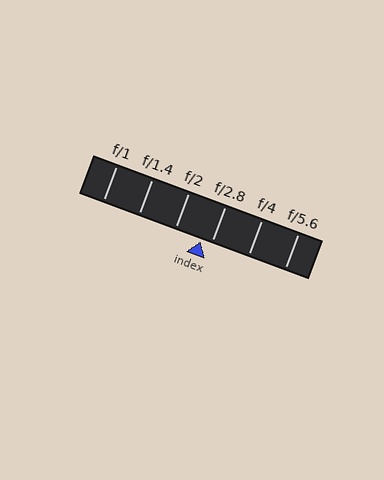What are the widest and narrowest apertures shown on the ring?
The widest aperture shown is f/1 and the narrowest is f/5.6.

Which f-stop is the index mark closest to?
The index mark is closest to f/2.8.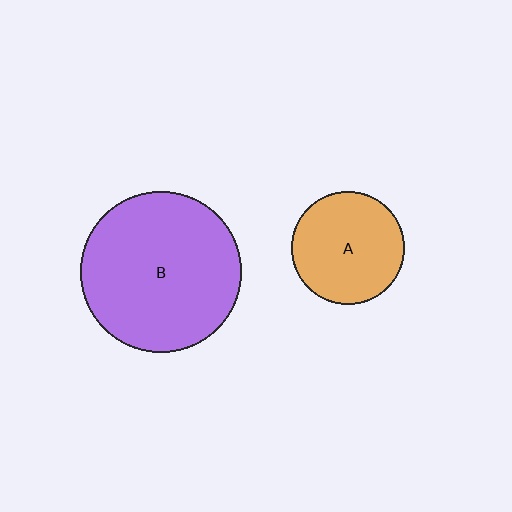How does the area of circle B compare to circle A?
Approximately 2.0 times.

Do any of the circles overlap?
No, none of the circles overlap.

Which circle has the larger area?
Circle B (purple).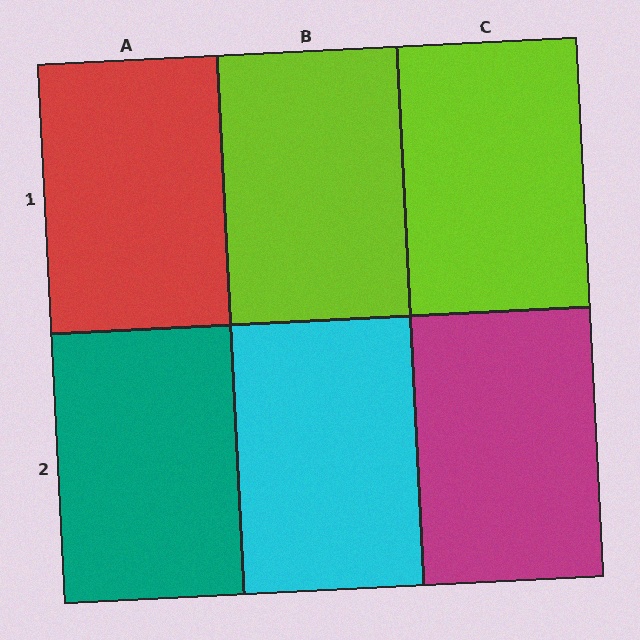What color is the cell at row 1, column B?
Lime.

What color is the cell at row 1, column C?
Lime.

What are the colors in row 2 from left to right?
Teal, cyan, magenta.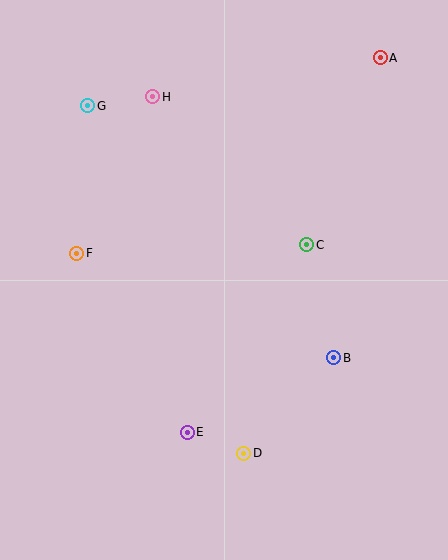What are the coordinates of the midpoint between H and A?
The midpoint between H and A is at (266, 77).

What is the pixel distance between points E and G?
The distance between E and G is 341 pixels.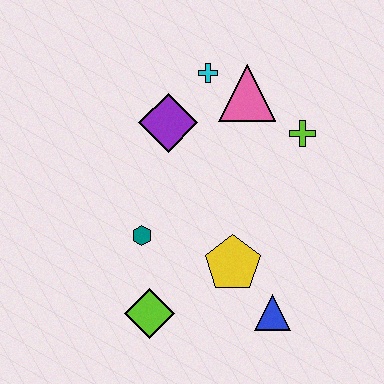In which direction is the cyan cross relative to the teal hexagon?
The cyan cross is above the teal hexagon.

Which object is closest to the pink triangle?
The cyan cross is closest to the pink triangle.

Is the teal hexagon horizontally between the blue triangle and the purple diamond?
No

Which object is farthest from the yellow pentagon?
The cyan cross is farthest from the yellow pentagon.